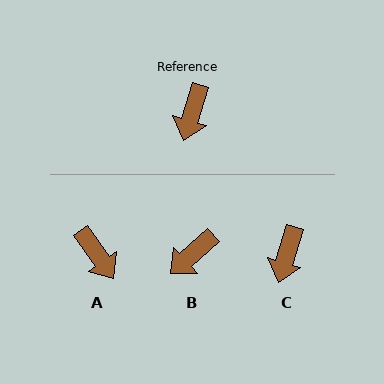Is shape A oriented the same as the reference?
No, it is off by about 52 degrees.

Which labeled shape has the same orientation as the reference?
C.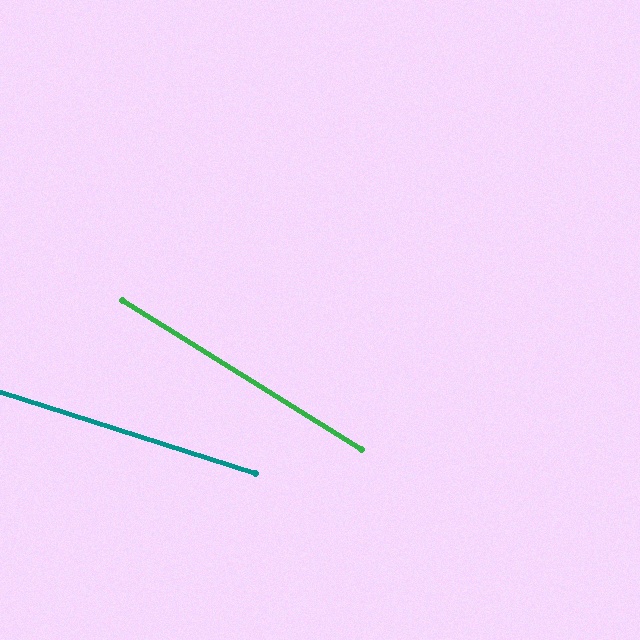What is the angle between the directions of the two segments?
Approximately 14 degrees.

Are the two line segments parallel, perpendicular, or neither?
Neither parallel nor perpendicular — they differ by about 14°.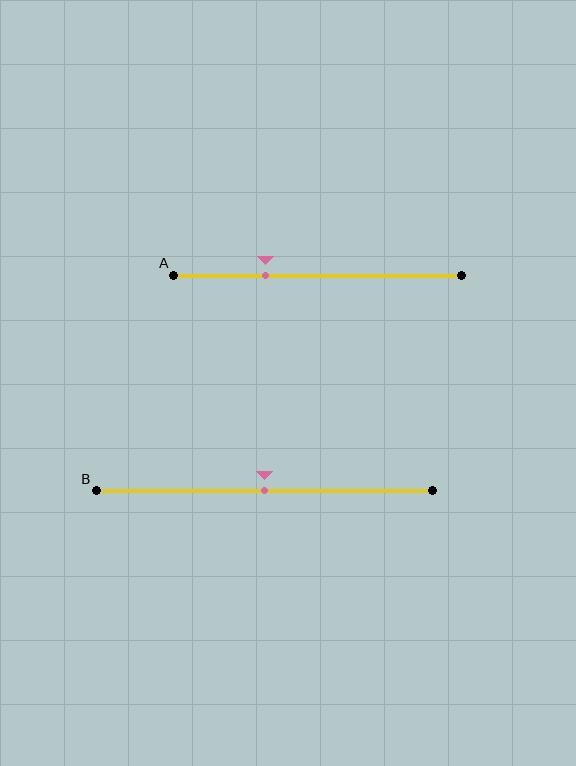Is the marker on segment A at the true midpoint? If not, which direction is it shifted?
No, the marker on segment A is shifted to the left by about 18% of the segment length.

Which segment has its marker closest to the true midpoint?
Segment B has its marker closest to the true midpoint.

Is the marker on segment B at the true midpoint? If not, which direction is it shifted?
Yes, the marker on segment B is at the true midpoint.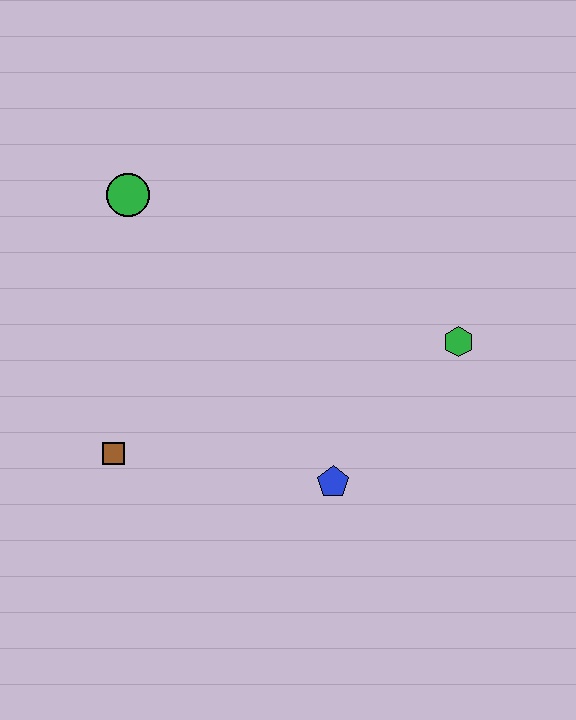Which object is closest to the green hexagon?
The blue pentagon is closest to the green hexagon.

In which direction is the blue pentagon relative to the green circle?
The blue pentagon is below the green circle.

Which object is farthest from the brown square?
The green hexagon is farthest from the brown square.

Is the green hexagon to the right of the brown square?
Yes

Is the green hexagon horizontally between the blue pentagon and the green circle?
No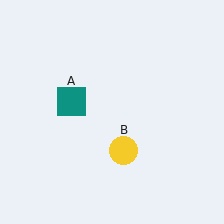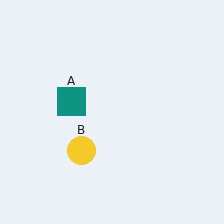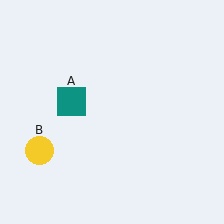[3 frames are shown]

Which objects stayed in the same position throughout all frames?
Teal square (object A) remained stationary.